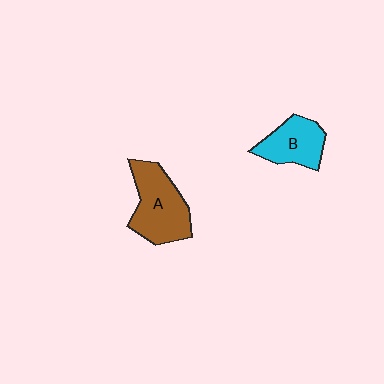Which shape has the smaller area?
Shape B (cyan).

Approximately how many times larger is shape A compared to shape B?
Approximately 1.4 times.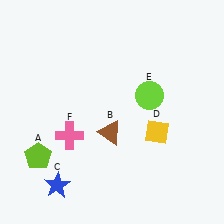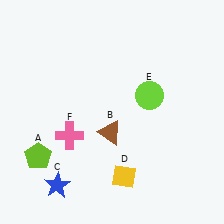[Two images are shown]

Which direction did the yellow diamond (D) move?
The yellow diamond (D) moved down.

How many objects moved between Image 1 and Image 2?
1 object moved between the two images.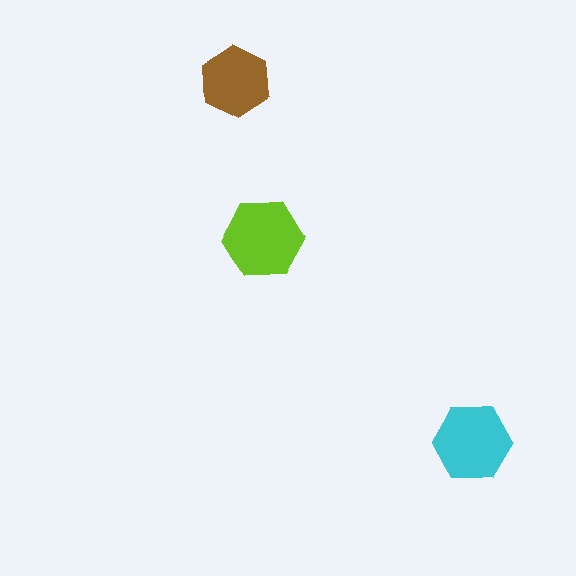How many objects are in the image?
There are 3 objects in the image.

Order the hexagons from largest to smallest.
the lime one, the cyan one, the brown one.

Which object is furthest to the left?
The brown hexagon is leftmost.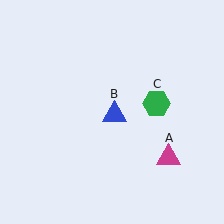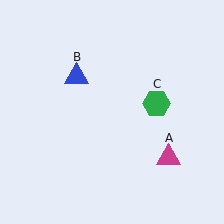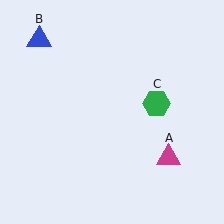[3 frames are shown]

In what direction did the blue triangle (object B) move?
The blue triangle (object B) moved up and to the left.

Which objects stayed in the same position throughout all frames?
Magenta triangle (object A) and green hexagon (object C) remained stationary.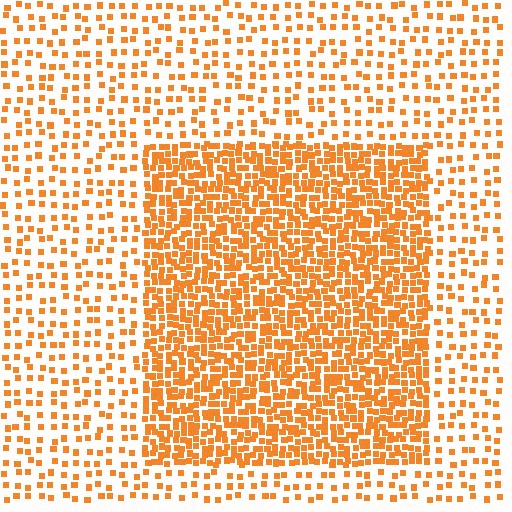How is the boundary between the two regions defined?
The boundary is defined by a change in element density (approximately 2.7x ratio). All elements are the same color, size, and shape.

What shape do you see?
I see a rectangle.